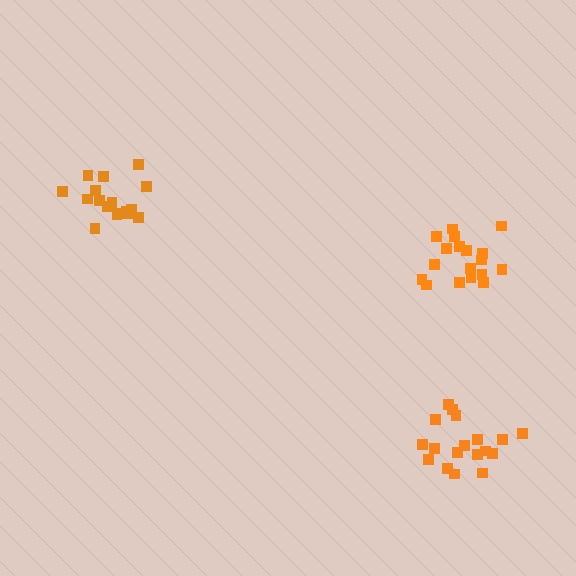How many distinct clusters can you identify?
There are 3 distinct clusters.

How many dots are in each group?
Group 1: 18 dots, Group 2: 18 dots, Group 3: 18 dots (54 total).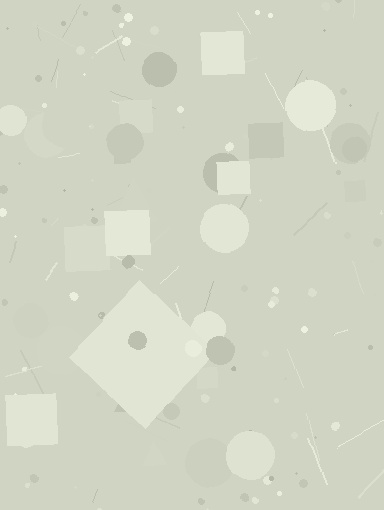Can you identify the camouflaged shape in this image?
The camouflaged shape is a diamond.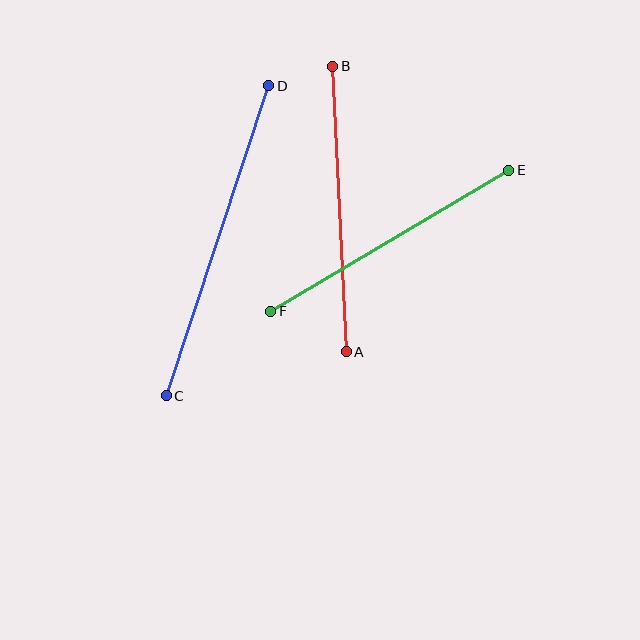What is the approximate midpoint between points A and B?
The midpoint is at approximately (340, 209) pixels.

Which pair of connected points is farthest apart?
Points C and D are farthest apart.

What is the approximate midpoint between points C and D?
The midpoint is at approximately (218, 241) pixels.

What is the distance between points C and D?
The distance is approximately 327 pixels.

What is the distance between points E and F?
The distance is approximately 277 pixels.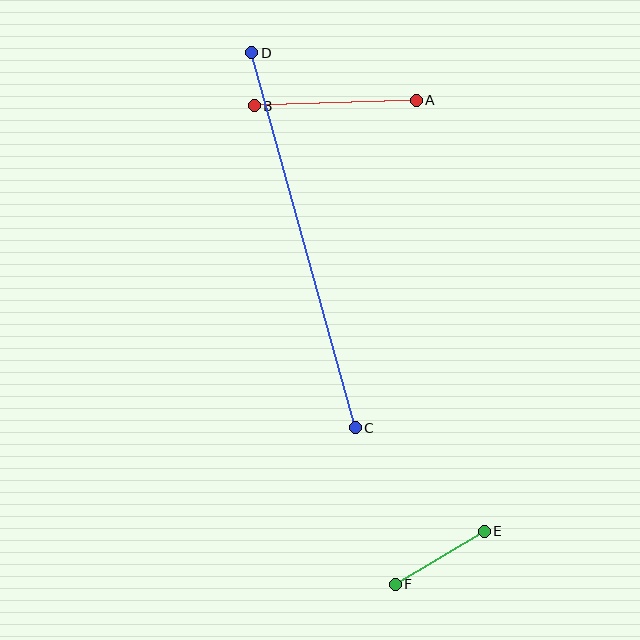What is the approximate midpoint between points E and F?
The midpoint is at approximately (440, 558) pixels.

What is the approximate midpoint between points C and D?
The midpoint is at approximately (303, 240) pixels.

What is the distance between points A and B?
The distance is approximately 162 pixels.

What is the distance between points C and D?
The distance is approximately 389 pixels.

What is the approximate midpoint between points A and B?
The midpoint is at approximately (335, 103) pixels.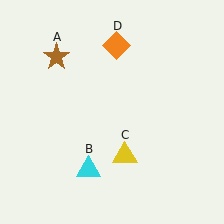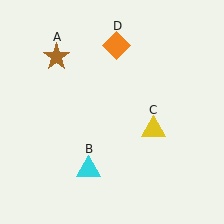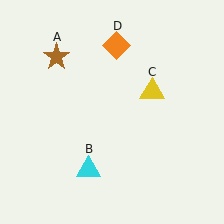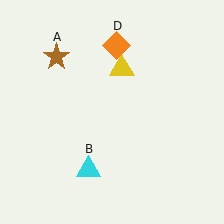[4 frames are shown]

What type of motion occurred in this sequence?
The yellow triangle (object C) rotated counterclockwise around the center of the scene.